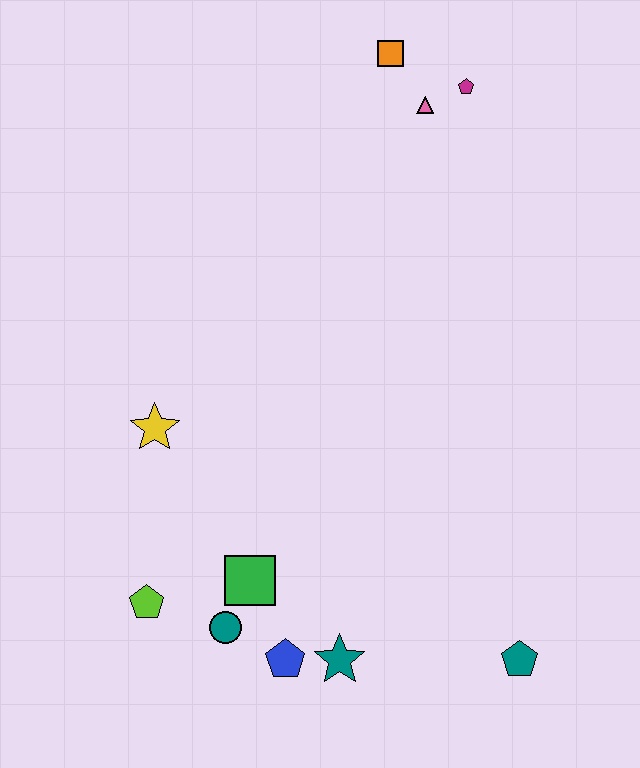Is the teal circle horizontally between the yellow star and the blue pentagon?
Yes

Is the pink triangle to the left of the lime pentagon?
No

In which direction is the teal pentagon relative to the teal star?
The teal pentagon is to the right of the teal star.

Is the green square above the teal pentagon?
Yes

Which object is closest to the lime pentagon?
The teal circle is closest to the lime pentagon.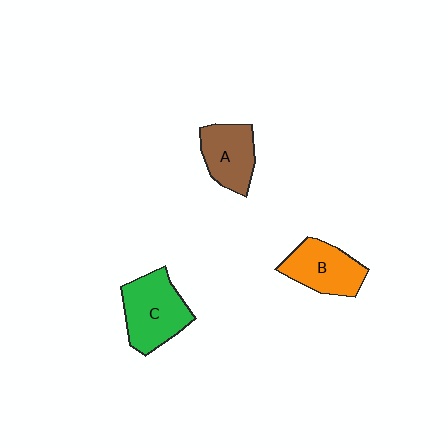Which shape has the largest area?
Shape C (green).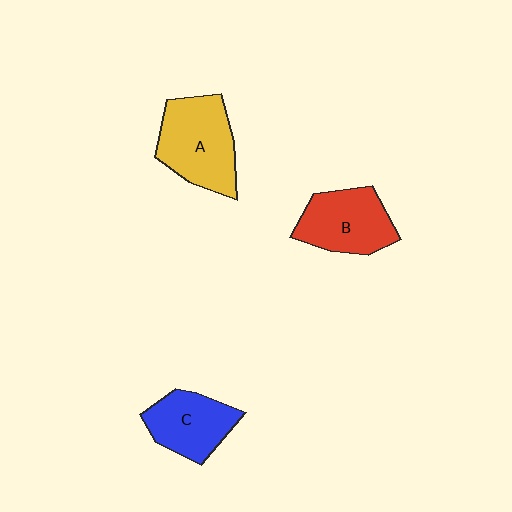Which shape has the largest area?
Shape A (yellow).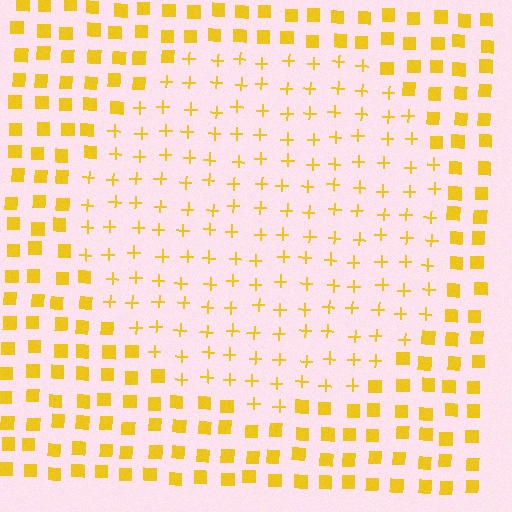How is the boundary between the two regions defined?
The boundary is defined by a change in element shape: plus signs inside vs. squares outside. All elements share the same color and spacing.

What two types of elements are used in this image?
The image uses plus signs inside the circle region and squares outside it.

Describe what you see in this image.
The image is filled with small yellow elements arranged in a uniform grid. A circle-shaped region contains plus signs, while the surrounding area contains squares. The boundary is defined purely by the change in element shape.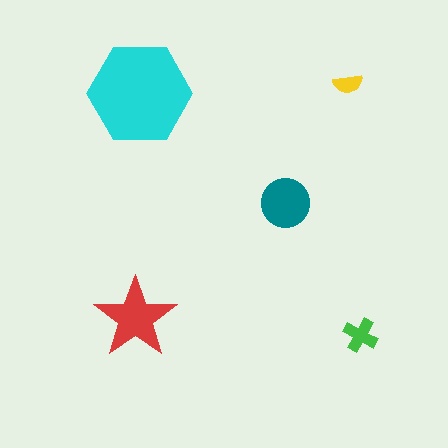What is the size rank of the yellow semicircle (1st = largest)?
5th.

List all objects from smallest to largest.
The yellow semicircle, the green cross, the teal circle, the red star, the cyan hexagon.